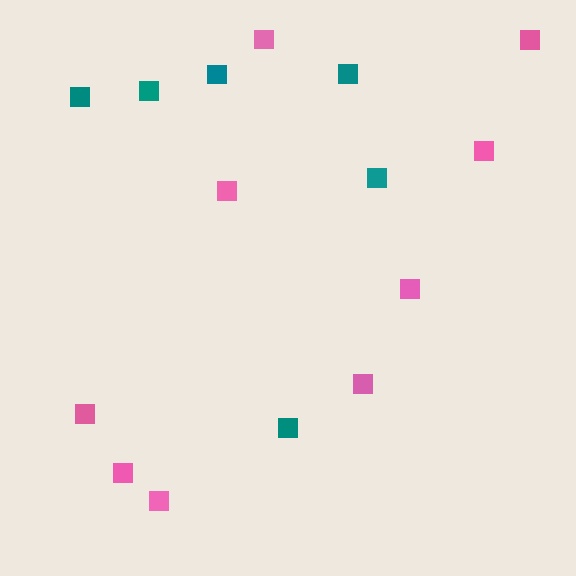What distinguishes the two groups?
There are 2 groups: one group of pink squares (9) and one group of teal squares (6).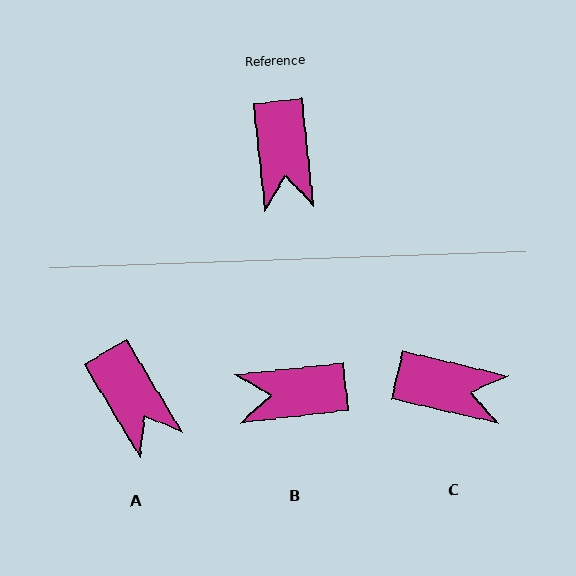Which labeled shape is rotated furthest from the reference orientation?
B, about 90 degrees away.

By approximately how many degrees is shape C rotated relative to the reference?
Approximately 71 degrees counter-clockwise.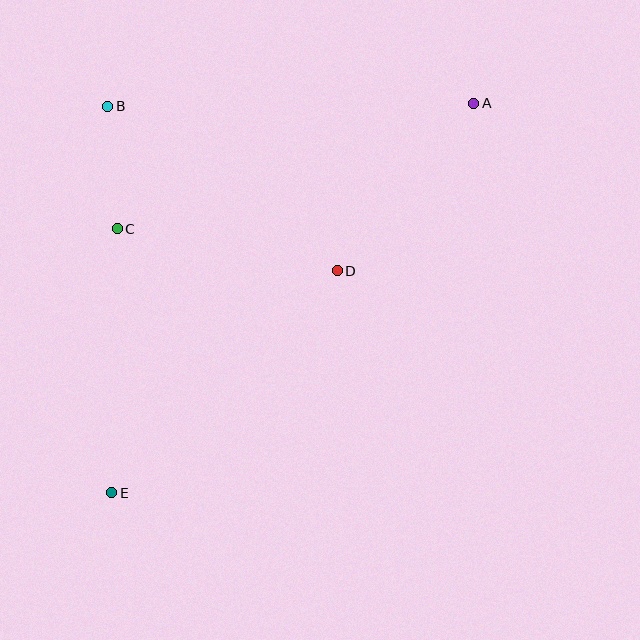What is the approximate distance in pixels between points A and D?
The distance between A and D is approximately 216 pixels.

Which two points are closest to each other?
Points B and C are closest to each other.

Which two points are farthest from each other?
Points A and E are farthest from each other.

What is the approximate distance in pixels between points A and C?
The distance between A and C is approximately 378 pixels.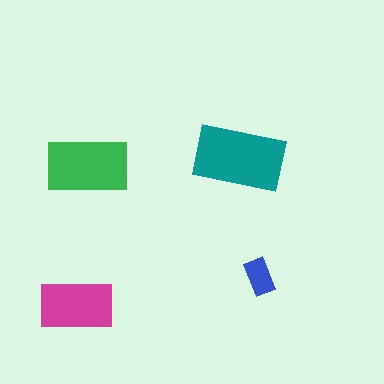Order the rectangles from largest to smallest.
the teal one, the green one, the magenta one, the blue one.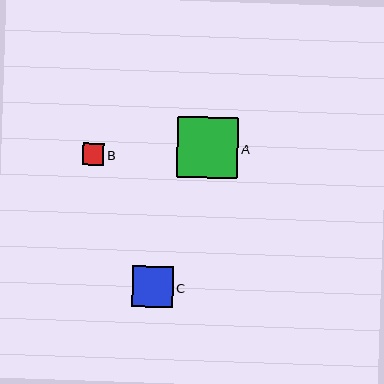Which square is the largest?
Square A is the largest with a size of approximately 61 pixels.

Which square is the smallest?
Square B is the smallest with a size of approximately 22 pixels.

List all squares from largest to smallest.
From largest to smallest: A, C, B.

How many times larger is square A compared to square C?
Square A is approximately 1.5 times the size of square C.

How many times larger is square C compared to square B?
Square C is approximately 1.9 times the size of square B.